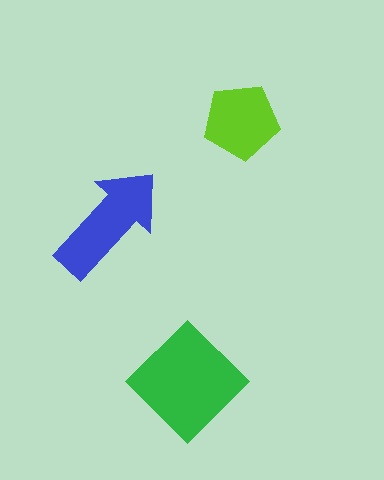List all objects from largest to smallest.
The green diamond, the blue arrow, the lime pentagon.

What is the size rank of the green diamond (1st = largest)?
1st.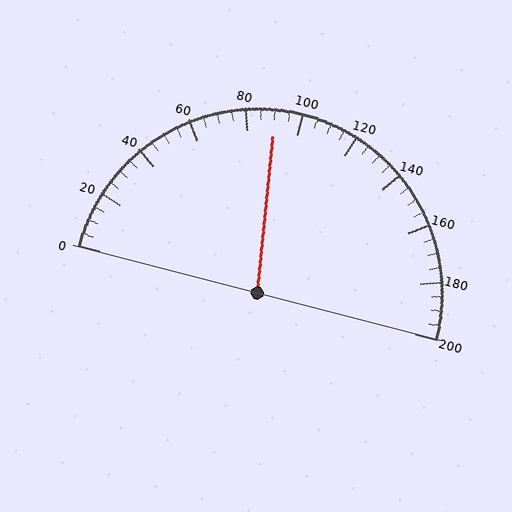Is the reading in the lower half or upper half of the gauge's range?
The reading is in the lower half of the range (0 to 200).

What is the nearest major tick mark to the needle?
The nearest major tick mark is 80.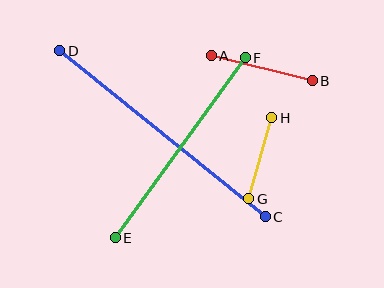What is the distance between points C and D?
The distance is approximately 264 pixels.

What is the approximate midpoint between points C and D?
The midpoint is at approximately (162, 134) pixels.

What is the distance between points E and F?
The distance is approximately 222 pixels.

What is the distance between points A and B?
The distance is approximately 104 pixels.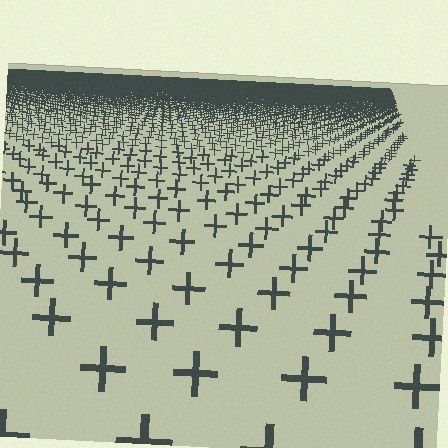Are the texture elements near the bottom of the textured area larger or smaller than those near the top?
Larger. Near the bottom, elements are closer to the viewer and appear at a bigger on-screen size.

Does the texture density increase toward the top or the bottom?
Density increases toward the top.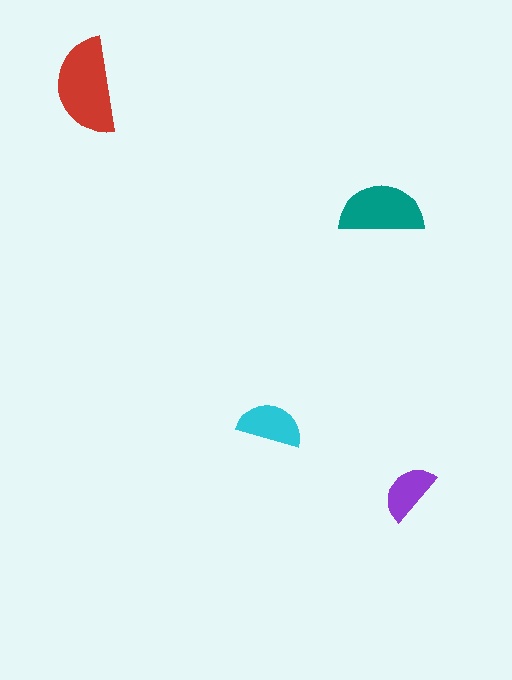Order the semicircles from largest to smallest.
the red one, the teal one, the cyan one, the purple one.